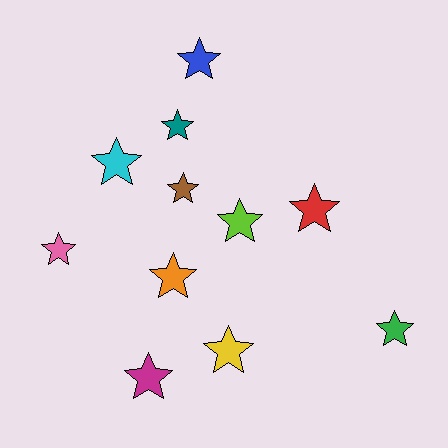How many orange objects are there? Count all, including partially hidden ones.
There is 1 orange object.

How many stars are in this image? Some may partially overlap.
There are 11 stars.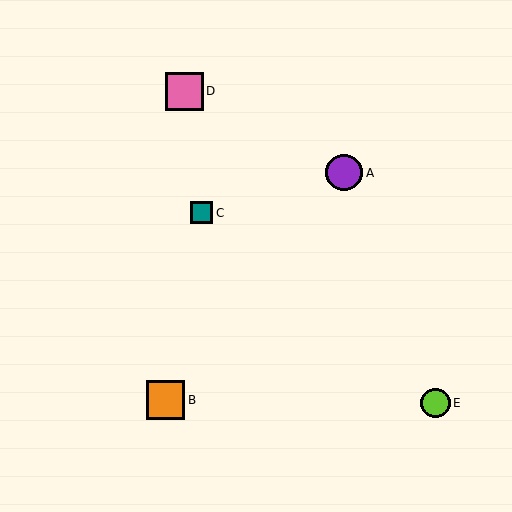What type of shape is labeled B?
Shape B is an orange square.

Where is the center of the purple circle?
The center of the purple circle is at (344, 173).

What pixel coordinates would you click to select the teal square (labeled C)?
Click at (202, 213) to select the teal square C.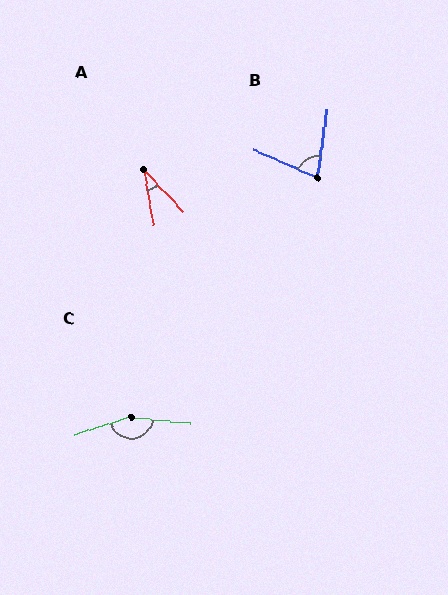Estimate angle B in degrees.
Approximately 74 degrees.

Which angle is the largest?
C, at approximately 156 degrees.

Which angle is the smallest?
A, at approximately 34 degrees.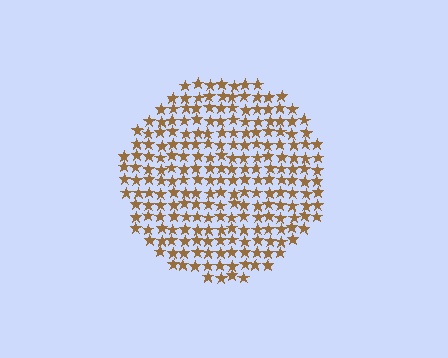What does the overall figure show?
The overall figure shows a circle.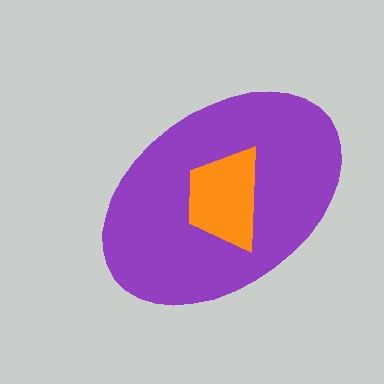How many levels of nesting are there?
2.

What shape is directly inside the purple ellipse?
The orange trapezoid.